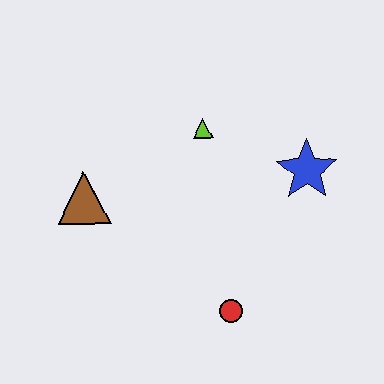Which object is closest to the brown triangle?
The lime triangle is closest to the brown triangle.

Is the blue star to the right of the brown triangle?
Yes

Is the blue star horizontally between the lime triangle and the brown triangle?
No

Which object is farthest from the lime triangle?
The red circle is farthest from the lime triangle.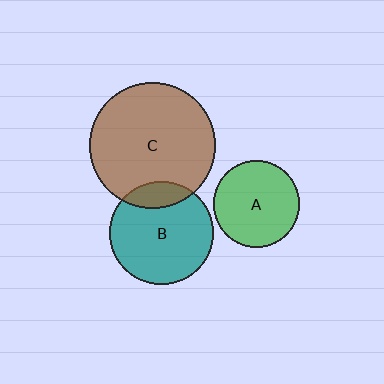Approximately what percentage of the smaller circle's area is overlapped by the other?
Approximately 15%.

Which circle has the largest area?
Circle C (brown).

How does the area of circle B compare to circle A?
Approximately 1.4 times.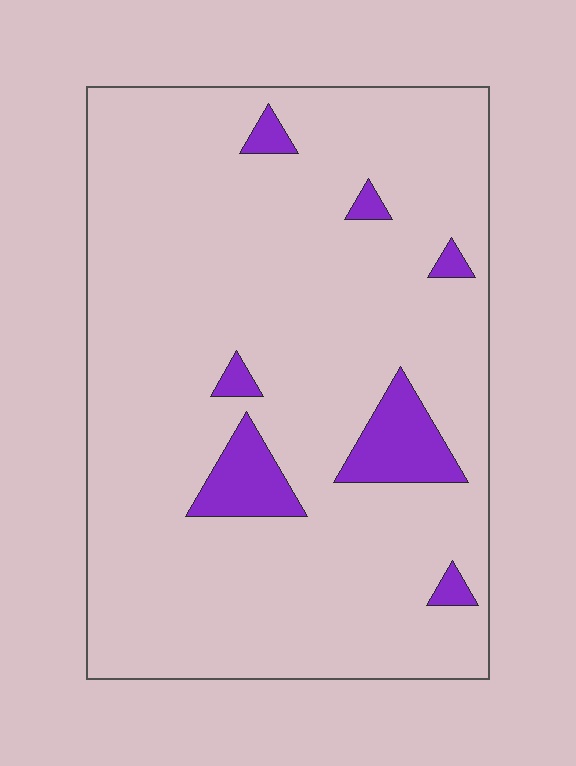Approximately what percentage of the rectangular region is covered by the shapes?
Approximately 10%.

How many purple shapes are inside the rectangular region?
7.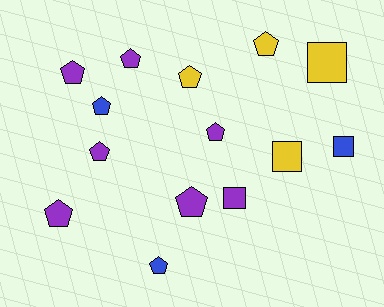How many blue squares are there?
There is 1 blue square.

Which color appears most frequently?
Purple, with 7 objects.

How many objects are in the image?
There are 14 objects.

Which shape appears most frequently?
Pentagon, with 10 objects.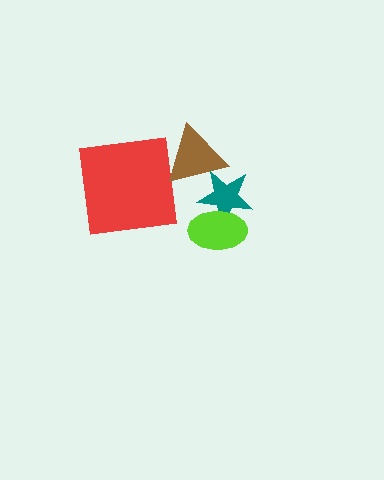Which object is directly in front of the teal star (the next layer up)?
The lime ellipse is directly in front of the teal star.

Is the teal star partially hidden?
Yes, it is partially covered by another shape.